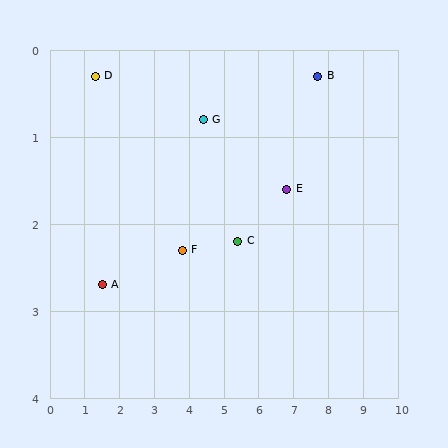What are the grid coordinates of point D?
Point D is at approximately (1.3, 0.3).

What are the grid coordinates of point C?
Point C is at approximately (5.4, 2.2).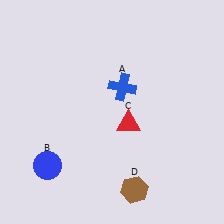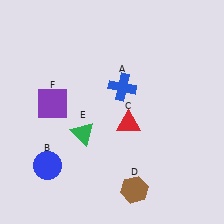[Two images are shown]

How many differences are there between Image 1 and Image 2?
There are 2 differences between the two images.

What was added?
A green triangle (E), a purple square (F) were added in Image 2.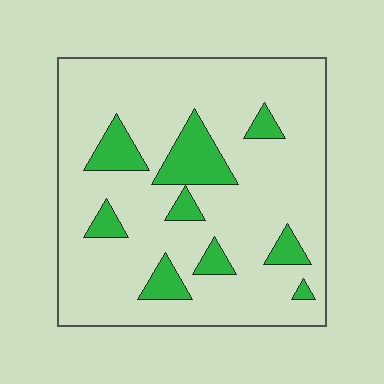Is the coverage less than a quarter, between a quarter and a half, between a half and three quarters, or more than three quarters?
Less than a quarter.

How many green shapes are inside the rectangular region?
9.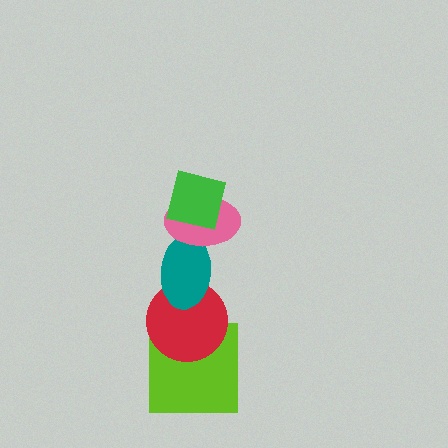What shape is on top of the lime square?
The red circle is on top of the lime square.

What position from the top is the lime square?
The lime square is 5th from the top.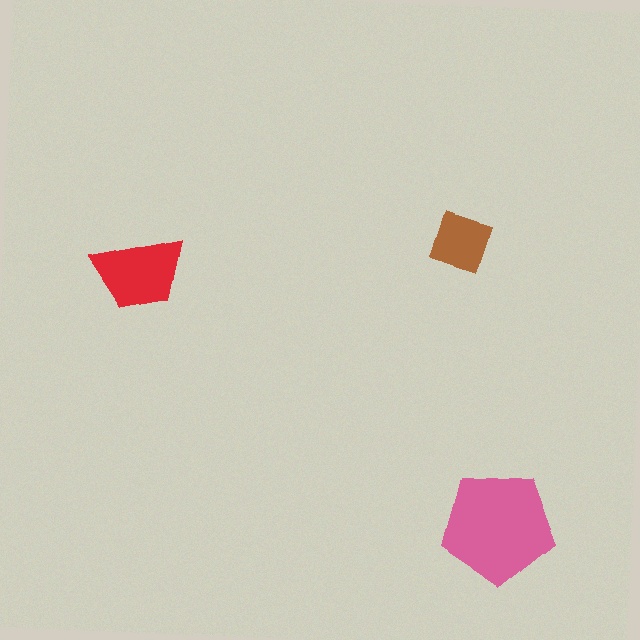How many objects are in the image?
There are 3 objects in the image.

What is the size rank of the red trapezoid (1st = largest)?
2nd.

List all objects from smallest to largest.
The brown square, the red trapezoid, the pink pentagon.